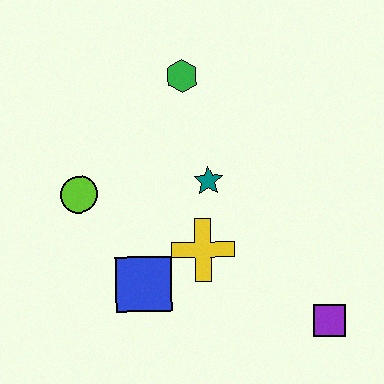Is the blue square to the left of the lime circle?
No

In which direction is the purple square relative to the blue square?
The purple square is to the right of the blue square.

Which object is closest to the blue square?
The yellow cross is closest to the blue square.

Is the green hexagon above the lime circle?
Yes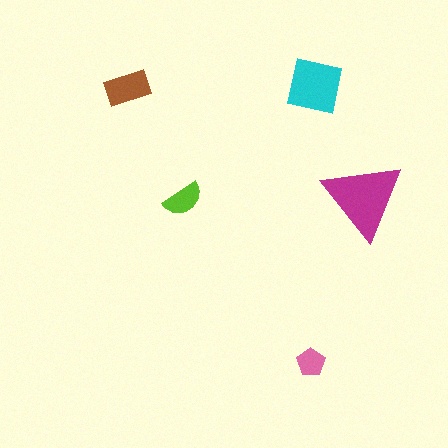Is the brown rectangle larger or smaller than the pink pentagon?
Larger.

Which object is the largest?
The magenta triangle.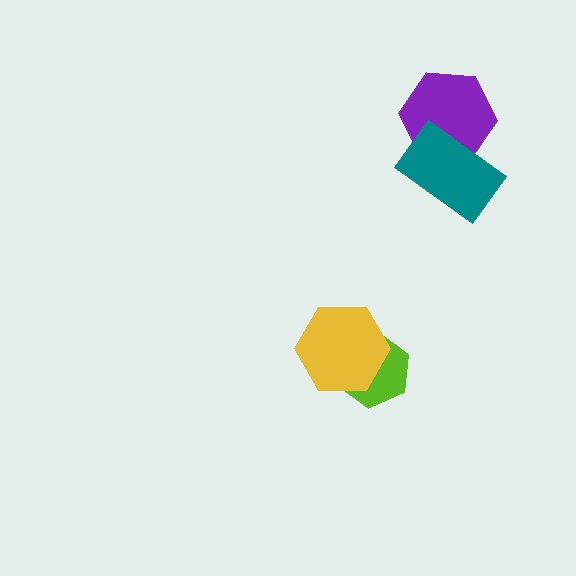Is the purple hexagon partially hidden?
Yes, it is partially covered by another shape.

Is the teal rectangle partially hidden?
No, no other shape covers it.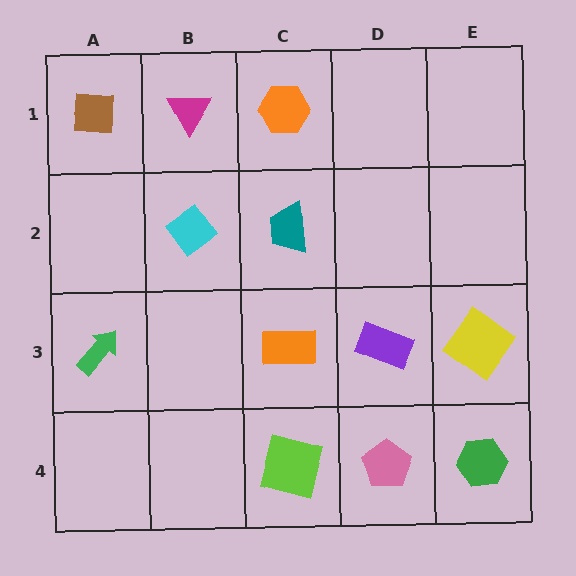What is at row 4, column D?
A pink pentagon.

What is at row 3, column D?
A purple rectangle.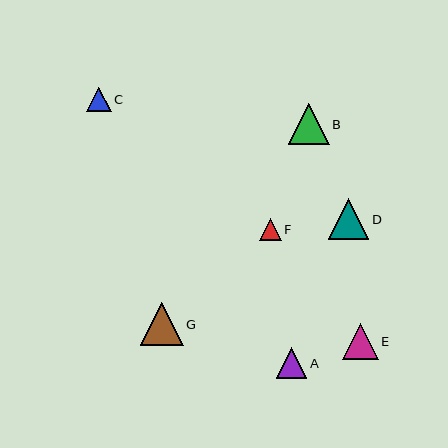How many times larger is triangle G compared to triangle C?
Triangle G is approximately 1.7 times the size of triangle C.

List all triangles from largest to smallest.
From largest to smallest: G, B, D, E, A, C, F.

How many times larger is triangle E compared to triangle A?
Triangle E is approximately 1.2 times the size of triangle A.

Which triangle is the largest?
Triangle G is the largest with a size of approximately 43 pixels.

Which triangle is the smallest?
Triangle F is the smallest with a size of approximately 21 pixels.